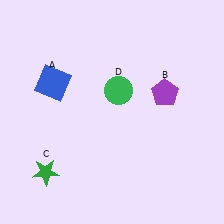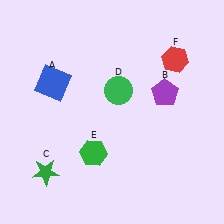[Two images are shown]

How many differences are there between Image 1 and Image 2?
There are 2 differences between the two images.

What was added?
A green hexagon (E), a red hexagon (F) were added in Image 2.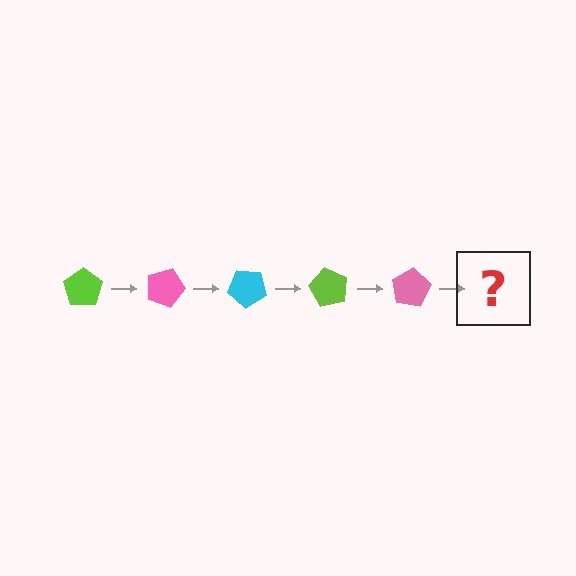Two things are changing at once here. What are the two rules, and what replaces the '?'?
The two rules are that it rotates 20 degrees each step and the color cycles through lime, pink, and cyan. The '?' should be a cyan pentagon, rotated 100 degrees from the start.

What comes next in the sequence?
The next element should be a cyan pentagon, rotated 100 degrees from the start.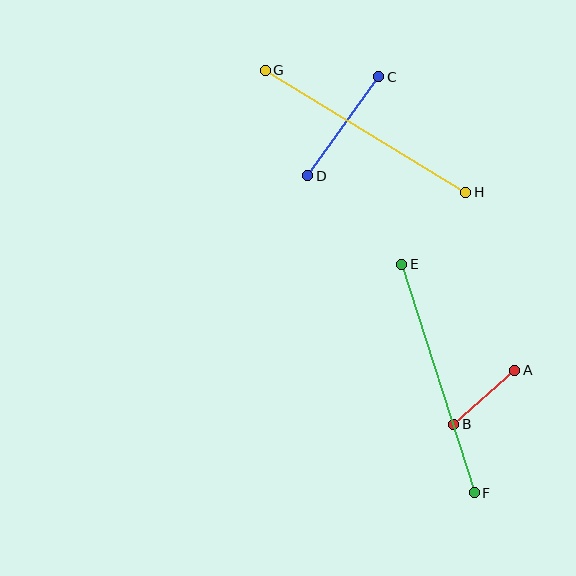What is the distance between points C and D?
The distance is approximately 122 pixels.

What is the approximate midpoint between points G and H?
The midpoint is at approximately (365, 131) pixels.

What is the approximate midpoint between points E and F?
The midpoint is at approximately (438, 379) pixels.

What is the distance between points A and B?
The distance is approximately 81 pixels.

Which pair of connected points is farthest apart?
Points E and F are farthest apart.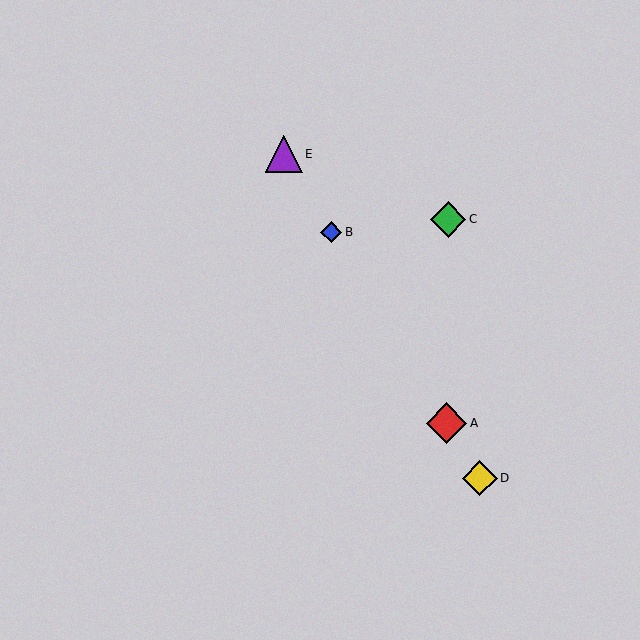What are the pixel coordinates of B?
Object B is at (331, 232).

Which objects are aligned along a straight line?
Objects A, B, D, E are aligned along a straight line.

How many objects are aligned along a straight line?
4 objects (A, B, D, E) are aligned along a straight line.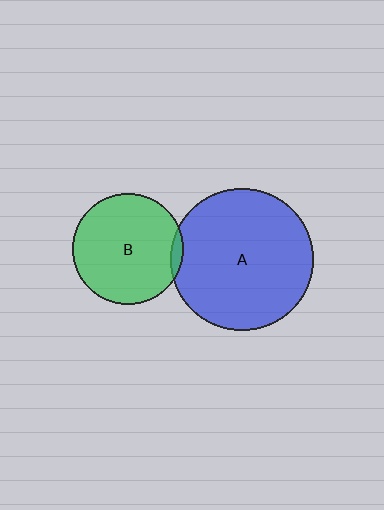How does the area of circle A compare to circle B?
Approximately 1.7 times.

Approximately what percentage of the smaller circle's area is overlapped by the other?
Approximately 5%.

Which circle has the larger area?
Circle A (blue).